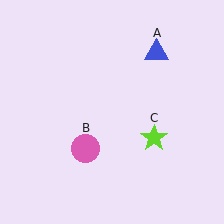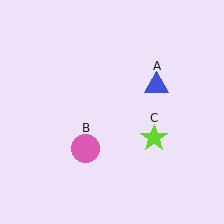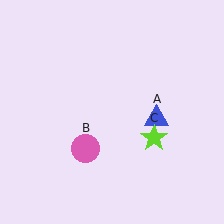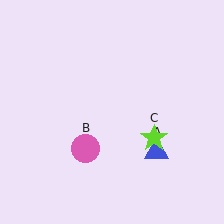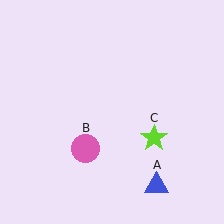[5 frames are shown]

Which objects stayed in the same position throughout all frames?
Pink circle (object B) and lime star (object C) remained stationary.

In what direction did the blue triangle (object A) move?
The blue triangle (object A) moved down.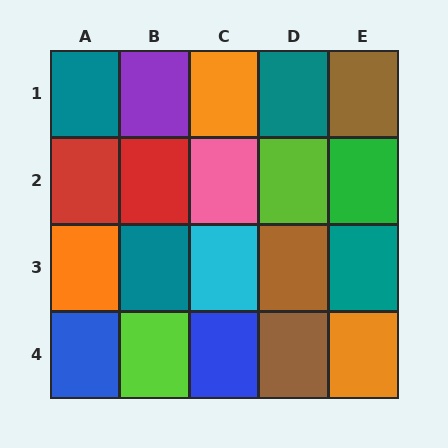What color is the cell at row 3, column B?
Teal.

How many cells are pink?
1 cell is pink.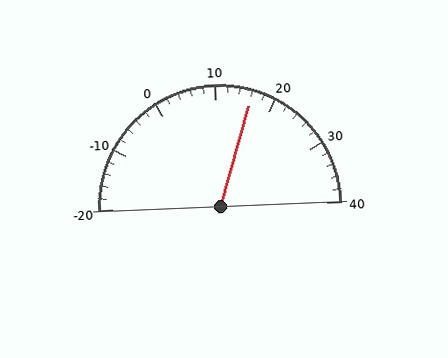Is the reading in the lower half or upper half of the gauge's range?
The reading is in the upper half of the range (-20 to 40).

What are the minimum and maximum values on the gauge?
The gauge ranges from -20 to 40.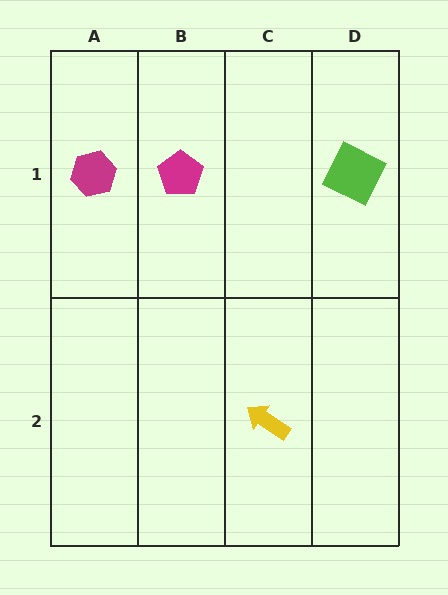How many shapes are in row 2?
1 shape.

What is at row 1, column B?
A magenta pentagon.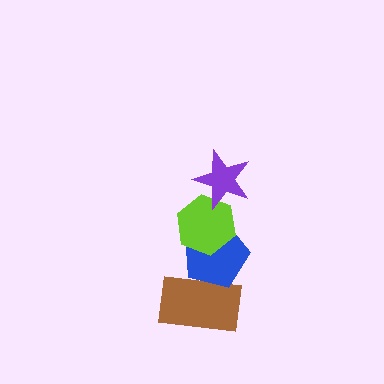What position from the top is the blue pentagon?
The blue pentagon is 3rd from the top.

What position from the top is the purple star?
The purple star is 1st from the top.